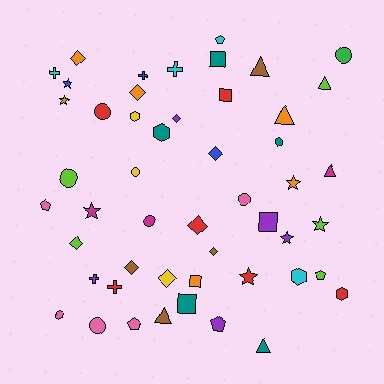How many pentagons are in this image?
There are 5 pentagons.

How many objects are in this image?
There are 50 objects.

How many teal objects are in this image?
There are 5 teal objects.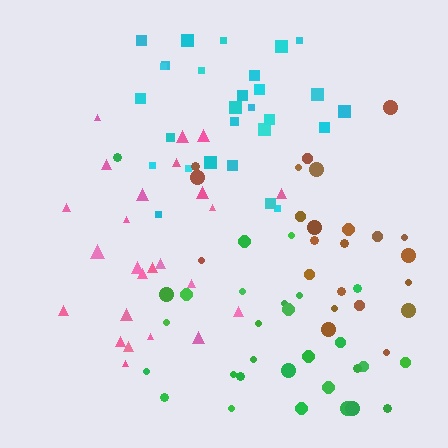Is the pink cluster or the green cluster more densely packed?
Green.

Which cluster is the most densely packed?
Cyan.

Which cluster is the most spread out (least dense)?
Pink.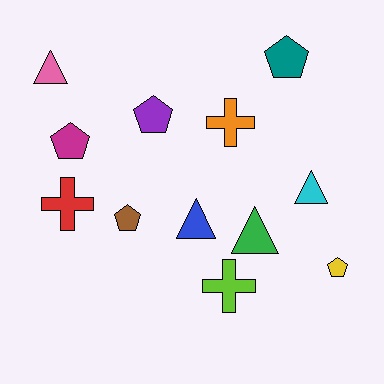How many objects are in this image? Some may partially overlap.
There are 12 objects.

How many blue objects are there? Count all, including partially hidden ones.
There is 1 blue object.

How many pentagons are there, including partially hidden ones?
There are 5 pentagons.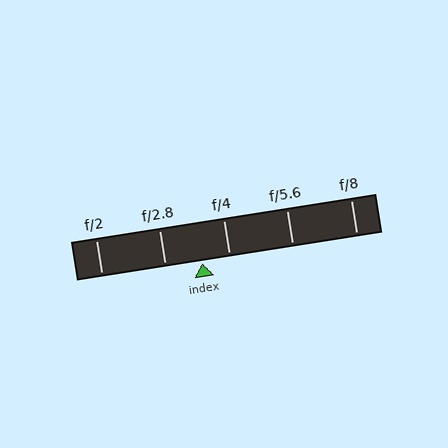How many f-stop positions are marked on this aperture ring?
There are 5 f-stop positions marked.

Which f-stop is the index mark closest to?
The index mark is closest to f/4.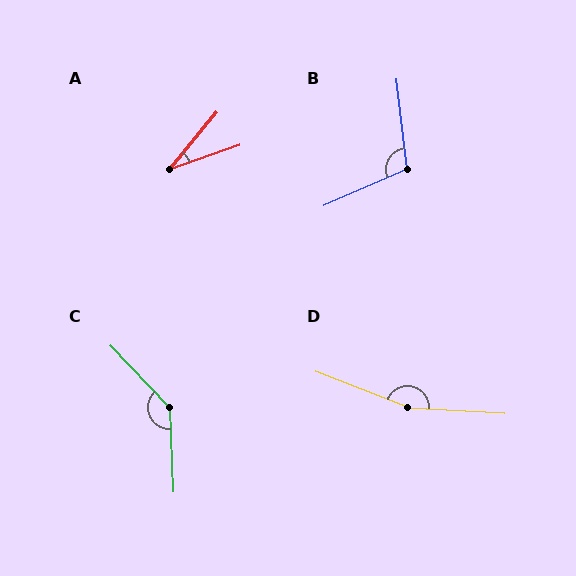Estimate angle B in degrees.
Approximately 107 degrees.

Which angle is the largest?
D, at approximately 162 degrees.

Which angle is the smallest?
A, at approximately 31 degrees.